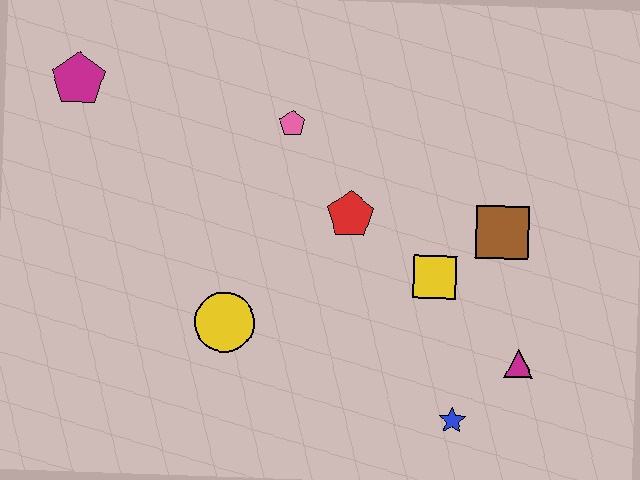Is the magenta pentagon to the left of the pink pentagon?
Yes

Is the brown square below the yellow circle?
No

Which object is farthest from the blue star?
The magenta pentagon is farthest from the blue star.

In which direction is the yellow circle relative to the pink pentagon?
The yellow circle is below the pink pentagon.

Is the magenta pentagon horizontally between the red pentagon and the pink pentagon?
No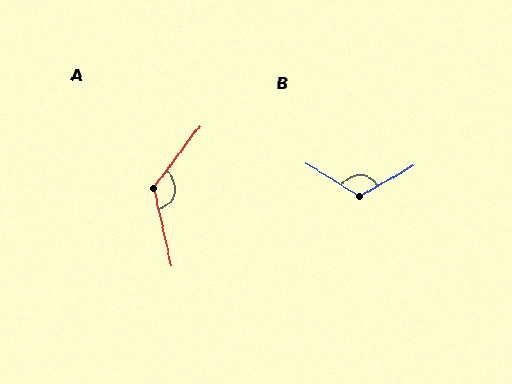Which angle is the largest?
A, at approximately 130 degrees.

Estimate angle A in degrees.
Approximately 130 degrees.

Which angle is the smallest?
B, at approximately 118 degrees.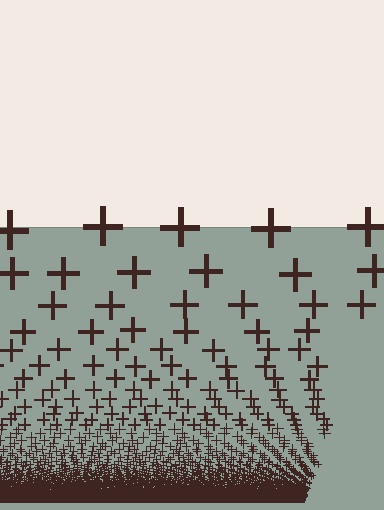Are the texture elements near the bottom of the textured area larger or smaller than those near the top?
Smaller. The gradient is inverted — elements near the bottom are smaller and denser.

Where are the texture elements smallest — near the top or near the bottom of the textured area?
Near the bottom.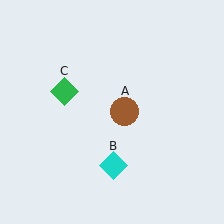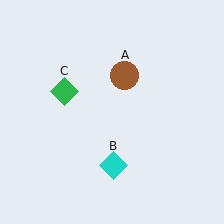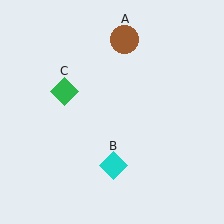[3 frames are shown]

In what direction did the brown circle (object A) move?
The brown circle (object A) moved up.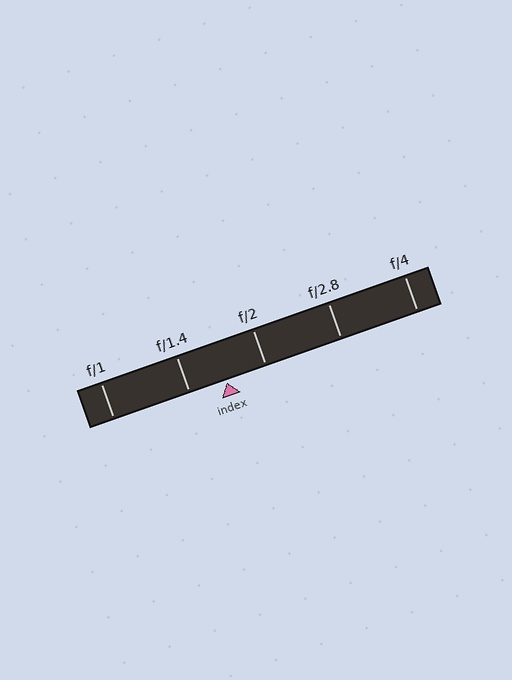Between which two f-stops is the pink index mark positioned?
The index mark is between f/1.4 and f/2.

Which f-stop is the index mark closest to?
The index mark is closest to f/1.4.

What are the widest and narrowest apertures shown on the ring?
The widest aperture shown is f/1 and the narrowest is f/4.